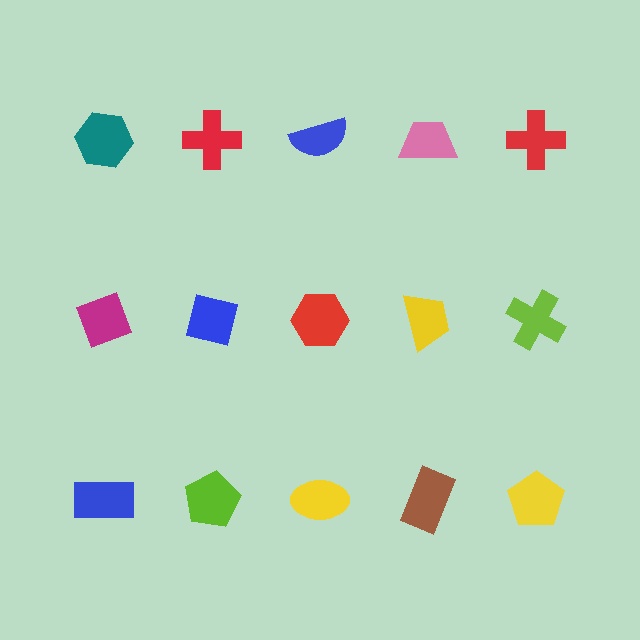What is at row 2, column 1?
A magenta diamond.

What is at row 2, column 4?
A yellow trapezoid.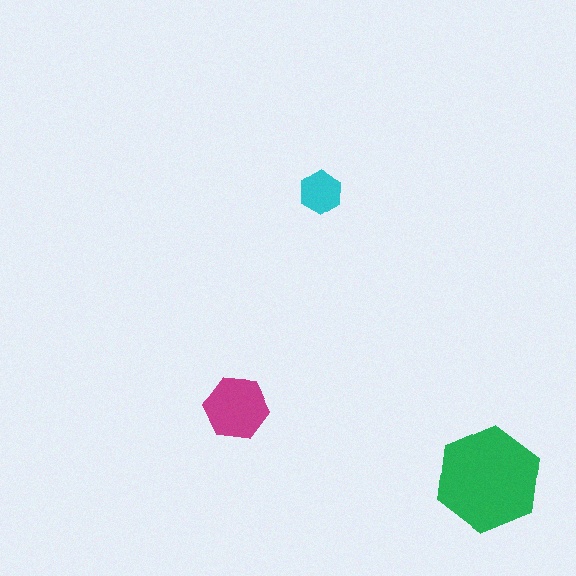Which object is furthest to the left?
The magenta hexagon is leftmost.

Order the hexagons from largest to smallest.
the green one, the magenta one, the cyan one.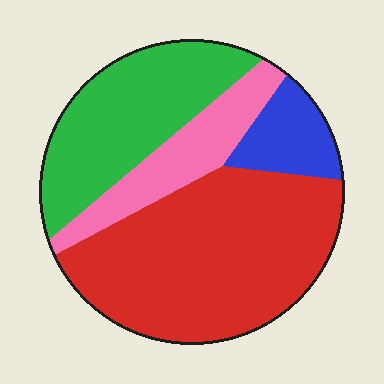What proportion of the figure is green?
Green covers around 25% of the figure.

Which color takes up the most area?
Red, at roughly 50%.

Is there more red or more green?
Red.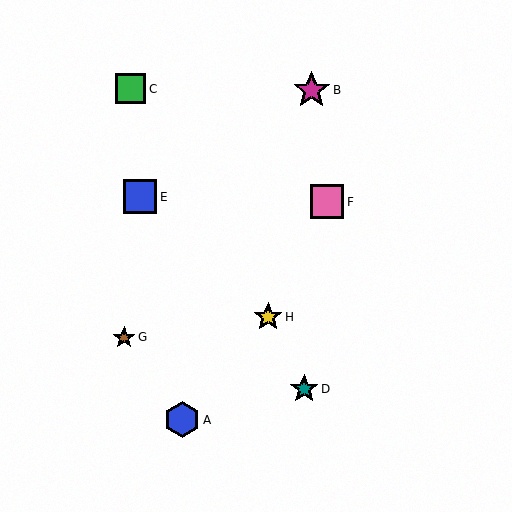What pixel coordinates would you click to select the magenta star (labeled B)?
Click at (312, 90) to select the magenta star B.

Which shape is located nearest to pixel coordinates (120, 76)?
The green square (labeled C) at (131, 89) is nearest to that location.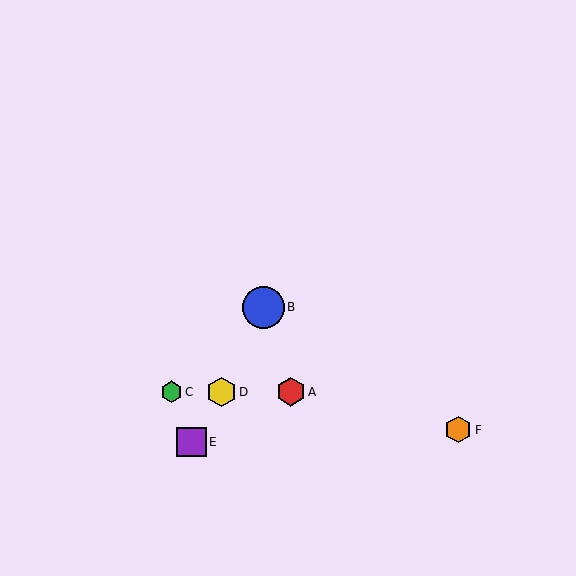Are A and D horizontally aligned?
Yes, both are at y≈392.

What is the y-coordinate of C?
Object C is at y≈392.